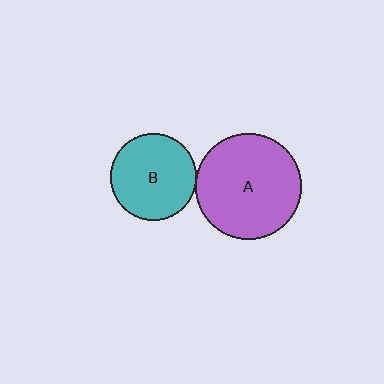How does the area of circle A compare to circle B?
Approximately 1.5 times.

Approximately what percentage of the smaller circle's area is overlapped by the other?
Approximately 5%.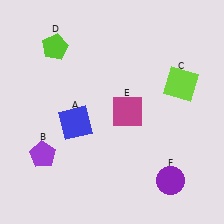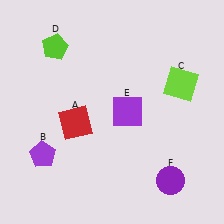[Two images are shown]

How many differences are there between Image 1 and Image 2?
There are 2 differences between the two images.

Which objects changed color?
A changed from blue to red. E changed from magenta to purple.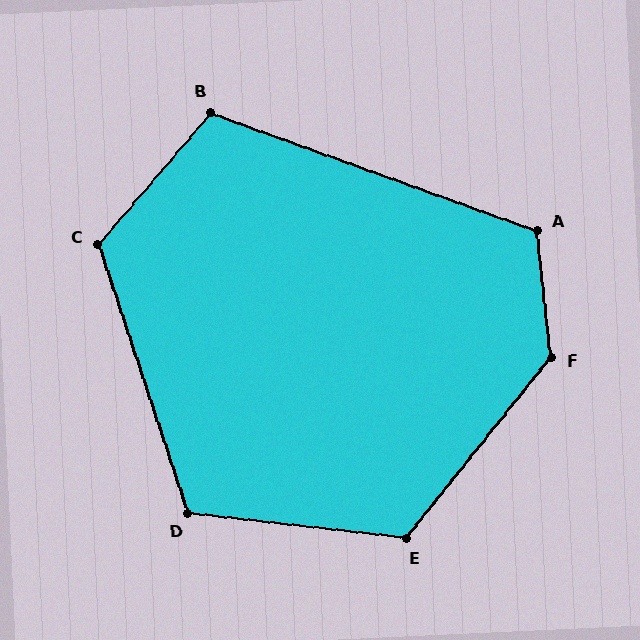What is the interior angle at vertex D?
Approximately 115 degrees (obtuse).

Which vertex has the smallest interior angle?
B, at approximately 111 degrees.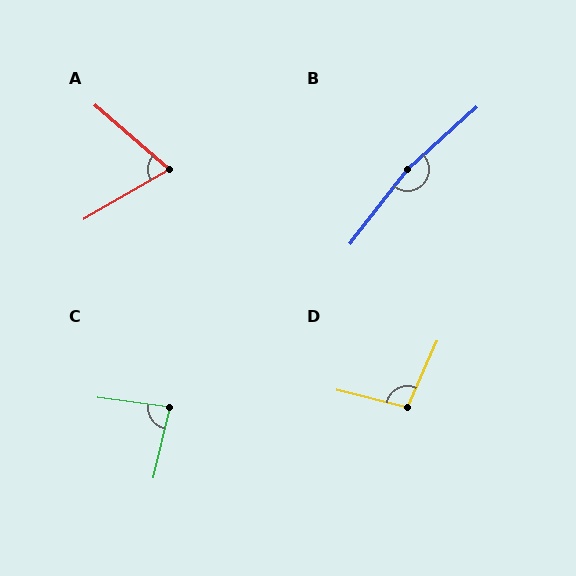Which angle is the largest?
B, at approximately 169 degrees.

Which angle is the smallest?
A, at approximately 71 degrees.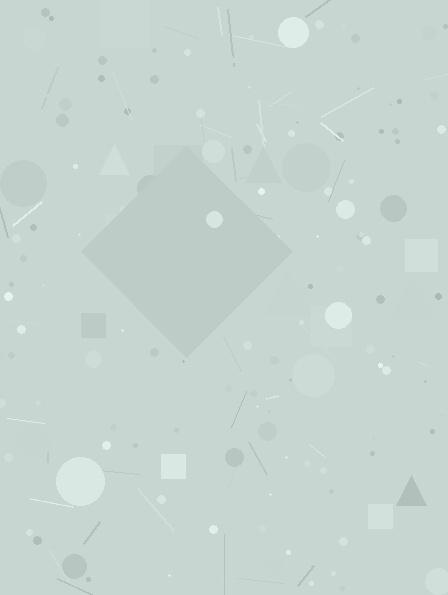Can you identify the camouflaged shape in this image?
The camouflaged shape is a diamond.